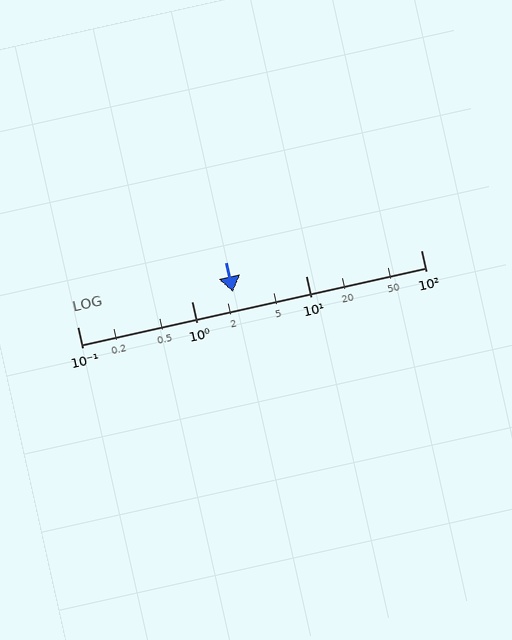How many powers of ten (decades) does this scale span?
The scale spans 3 decades, from 0.1 to 100.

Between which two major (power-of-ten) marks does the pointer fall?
The pointer is between 1 and 10.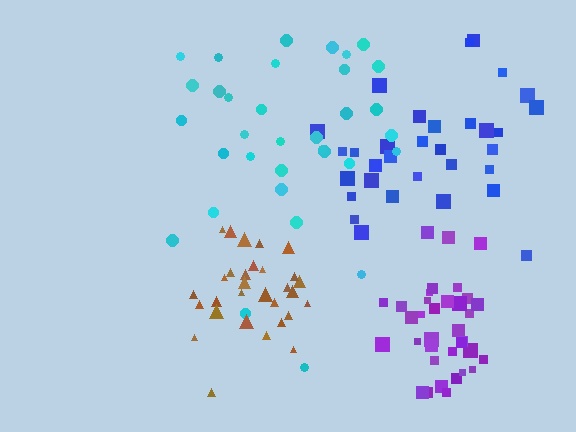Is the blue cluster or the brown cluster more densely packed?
Brown.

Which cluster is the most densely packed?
Brown.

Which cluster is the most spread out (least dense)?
Cyan.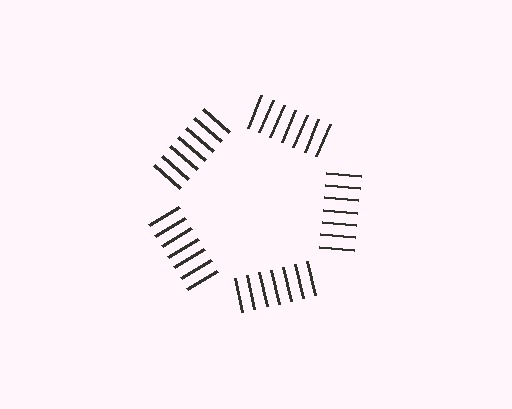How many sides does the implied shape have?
5 sides — the line-ends trace a pentagon.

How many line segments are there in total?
35 — 7 along each of the 5 edges.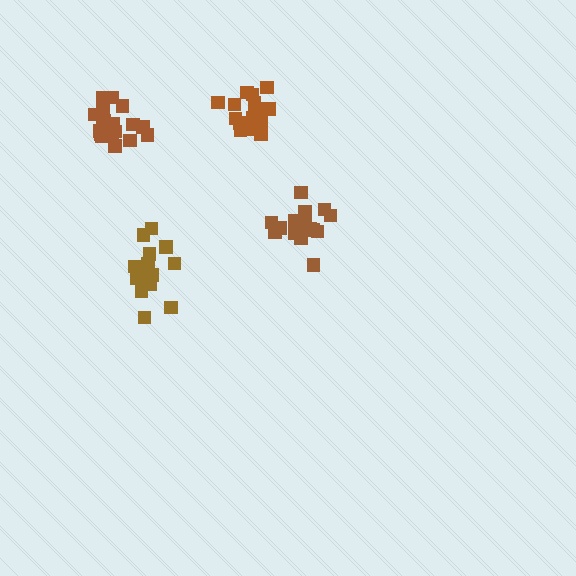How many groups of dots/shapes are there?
There are 4 groups.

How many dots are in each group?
Group 1: 19 dots, Group 2: 16 dots, Group 3: 15 dots, Group 4: 18 dots (68 total).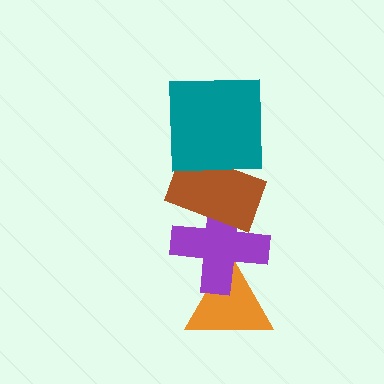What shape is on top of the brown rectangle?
The teal square is on top of the brown rectangle.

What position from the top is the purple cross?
The purple cross is 3rd from the top.